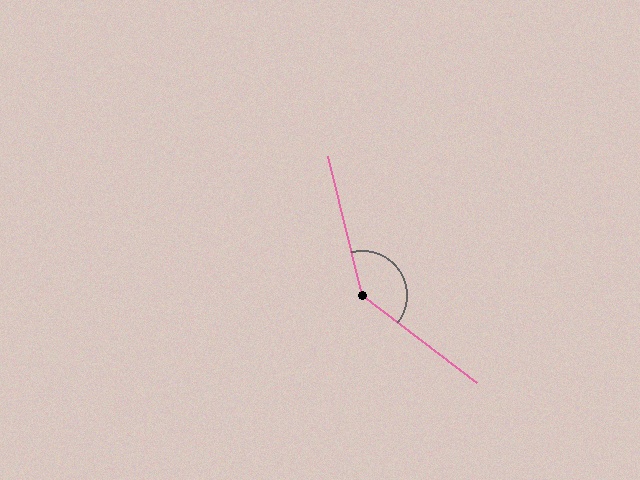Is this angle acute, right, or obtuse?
It is obtuse.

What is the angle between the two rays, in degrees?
Approximately 141 degrees.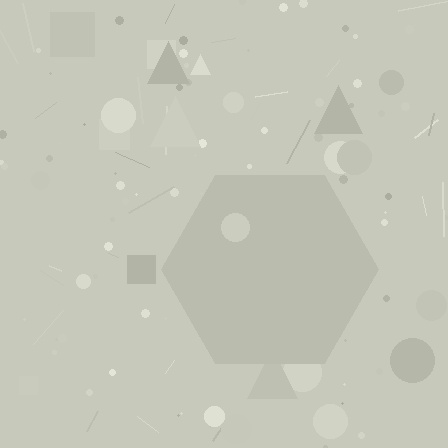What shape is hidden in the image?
A hexagon is hidden in the image.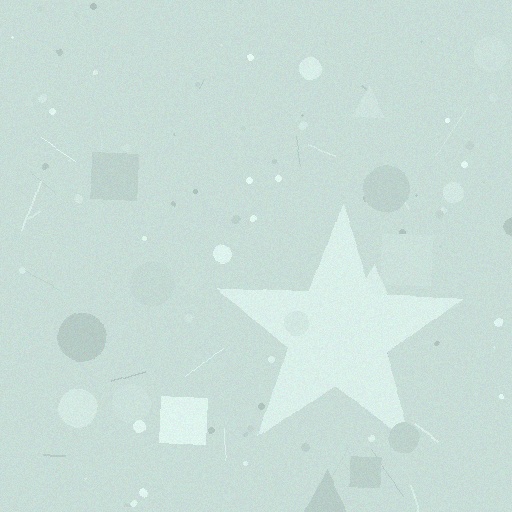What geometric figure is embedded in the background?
A star is embedded in the background.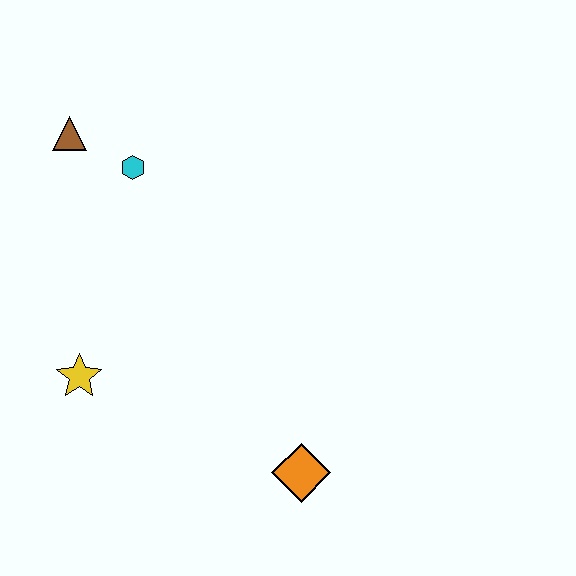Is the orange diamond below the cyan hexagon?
Yes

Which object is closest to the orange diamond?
The yellow star is closest to the orange diamond.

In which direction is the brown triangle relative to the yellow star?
The brown triangle is above the yellow star.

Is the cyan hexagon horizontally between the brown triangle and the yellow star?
No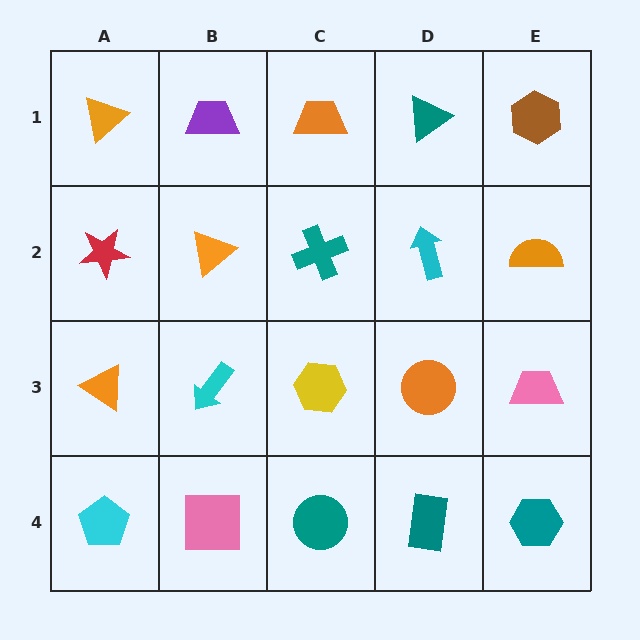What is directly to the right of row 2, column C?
A cyan arrow.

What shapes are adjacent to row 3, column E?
An orange semicircle (row 2, column E), a teal hexagon (row 4, column E), an orange circle (row 3, column D).